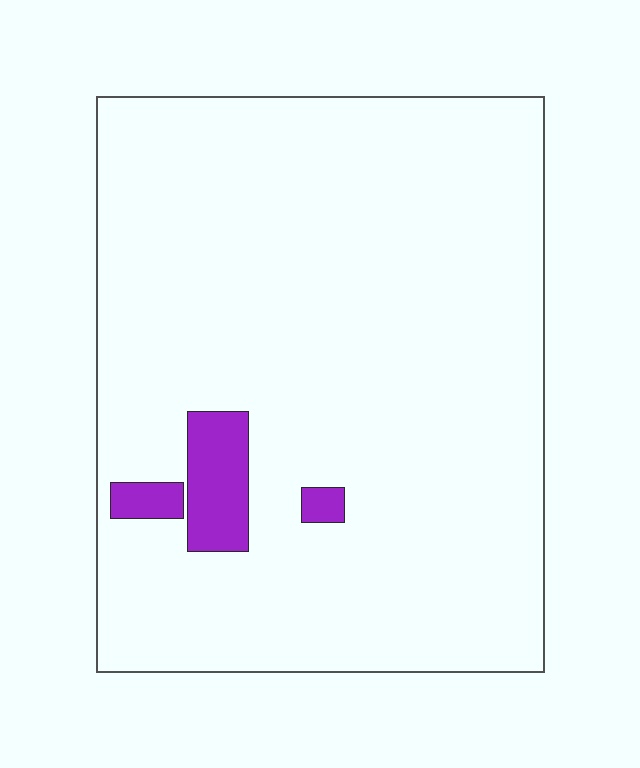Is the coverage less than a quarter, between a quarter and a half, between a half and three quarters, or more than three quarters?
Less than a quarter.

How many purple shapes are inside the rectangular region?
3.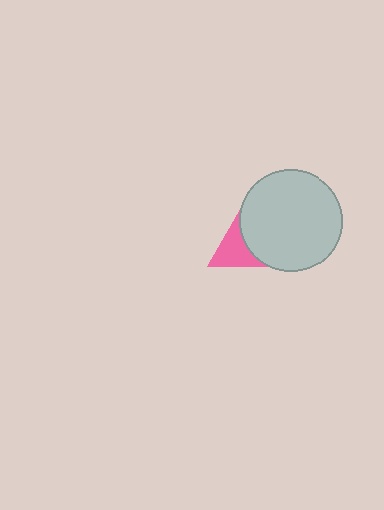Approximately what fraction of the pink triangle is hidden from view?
Roughly 64% of the pink triangle is hidden behind the light gray circle.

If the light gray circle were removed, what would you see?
You would see the complete pink triangle.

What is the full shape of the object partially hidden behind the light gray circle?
The partially hidden object is a pink triangle.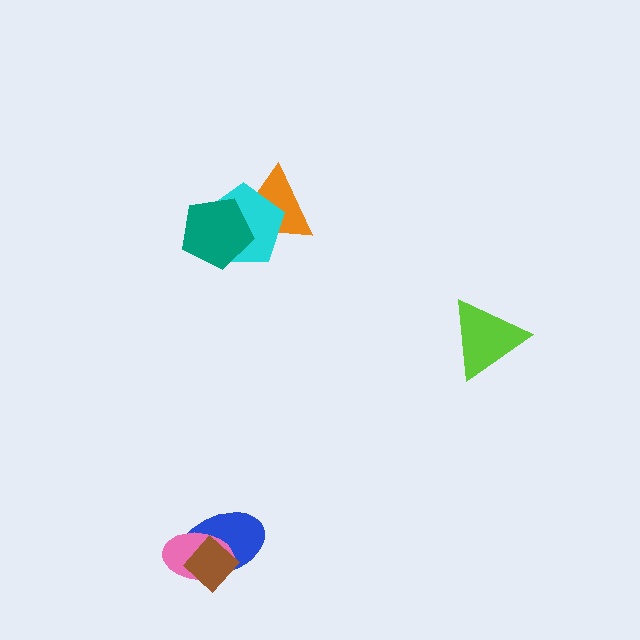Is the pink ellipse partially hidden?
Yes, it is partially covered by another shape.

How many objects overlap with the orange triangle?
2 objects overlap with the orange triangle.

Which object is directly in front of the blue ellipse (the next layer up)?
The pink ellipse is directly in front of the blue ellipse.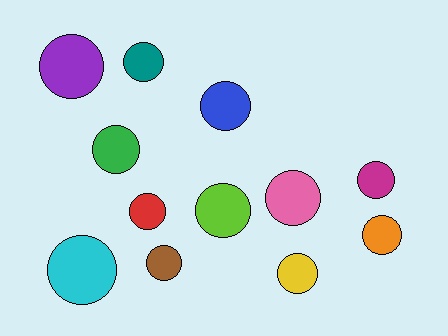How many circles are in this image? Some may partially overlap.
There are 12 circles.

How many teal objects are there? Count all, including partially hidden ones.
There is 1 teal object.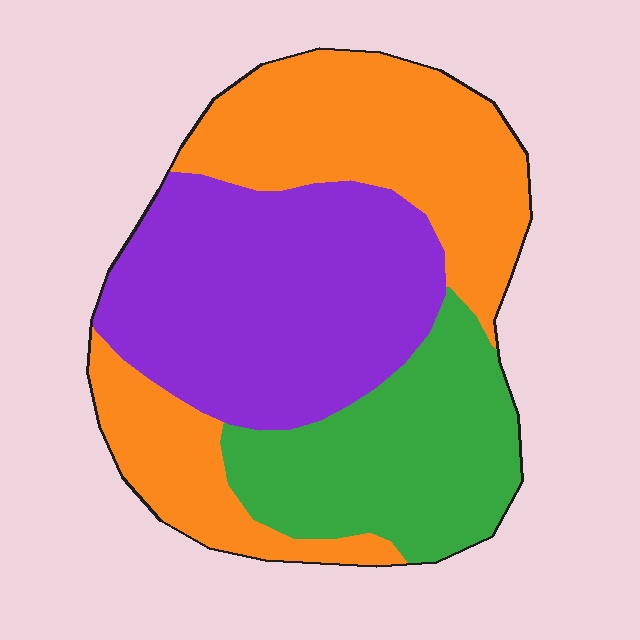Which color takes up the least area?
Green, at roughly 25%.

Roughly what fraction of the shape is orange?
Orange takes up about three eighths (3/8) of the shape.